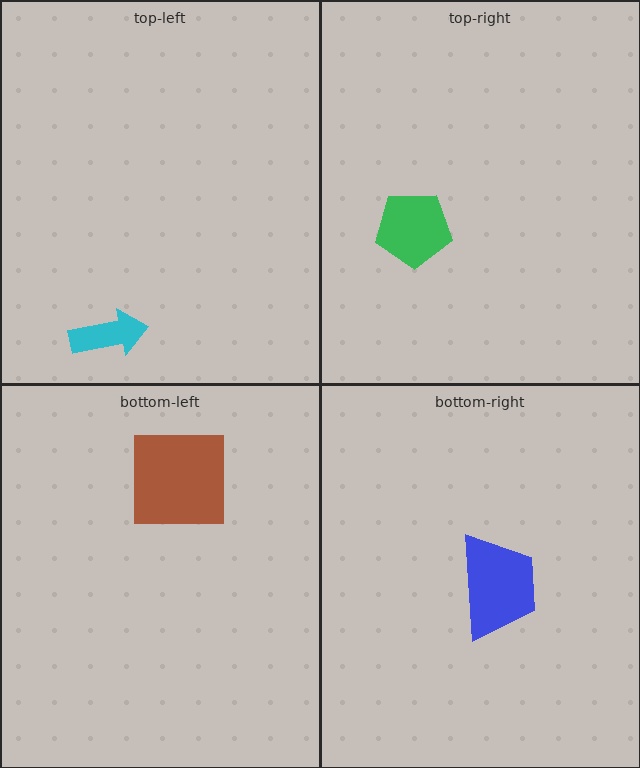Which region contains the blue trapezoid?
The bottom-right region.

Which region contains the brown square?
The bottom-left region.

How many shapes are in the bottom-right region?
1.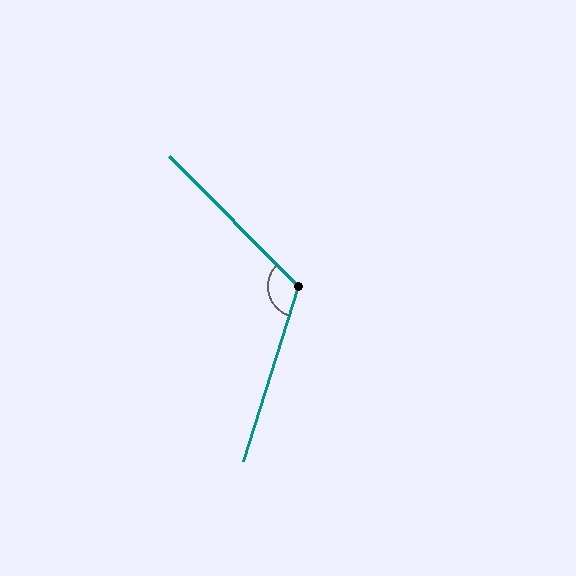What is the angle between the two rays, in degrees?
Approximately 118 degrees.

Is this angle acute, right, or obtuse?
It is obtuse.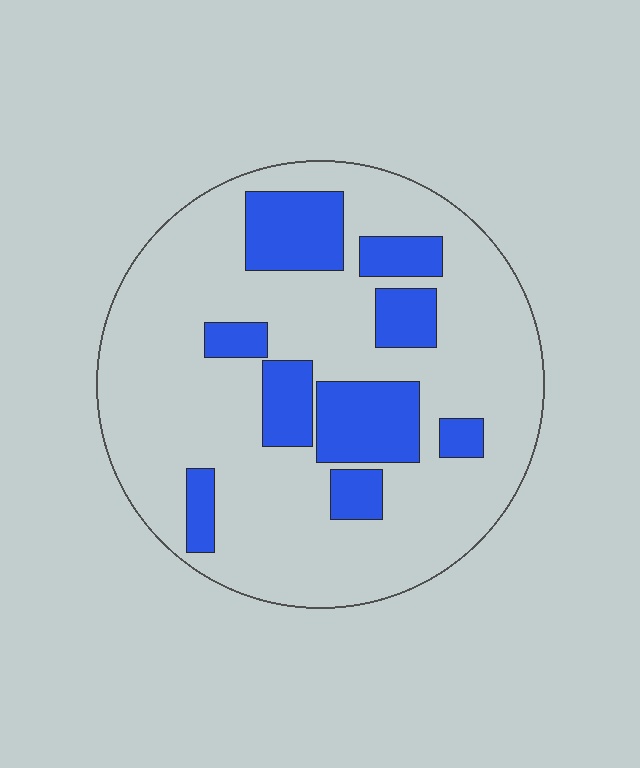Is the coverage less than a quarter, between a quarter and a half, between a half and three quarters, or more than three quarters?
Less than a quarter.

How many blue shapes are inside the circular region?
9.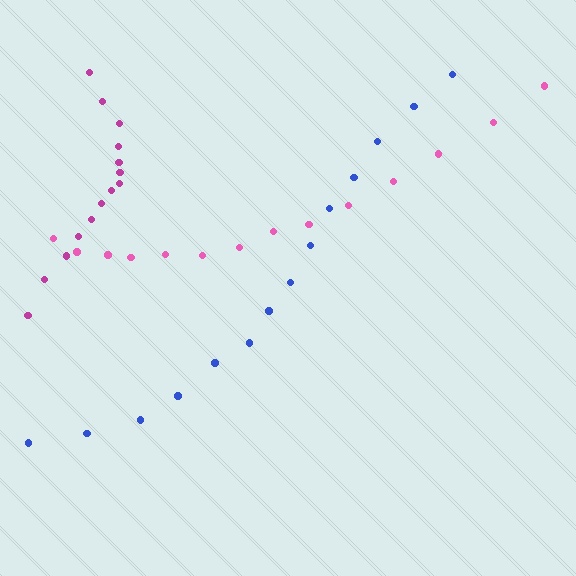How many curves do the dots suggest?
There are 3 distinct paths.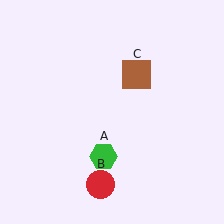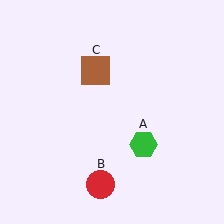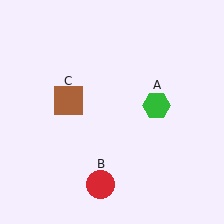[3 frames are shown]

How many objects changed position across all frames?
2 objects changed position: green hexagon (object A), brown square (object C).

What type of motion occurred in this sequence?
The green hexagon (object A), brown square (object C) rotated counterclockwise around the center of the scene.